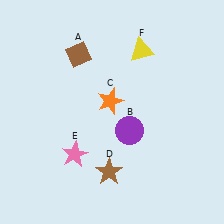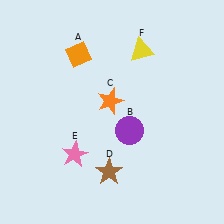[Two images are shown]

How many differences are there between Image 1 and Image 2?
There is 1 difference between the two images.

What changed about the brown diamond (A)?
In Image 1, A is brown. In Image 2, it changed to orange.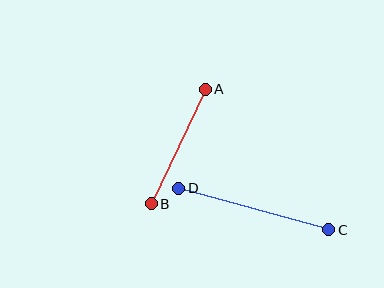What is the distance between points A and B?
The distance is approximately 127 pixels.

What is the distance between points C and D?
The distance is approximately 156 pixels.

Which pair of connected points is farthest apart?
Points C and D are farthest apart.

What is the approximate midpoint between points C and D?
The midpoint is at approximately (254, 209) pixels.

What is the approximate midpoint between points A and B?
The midpoint is at approximately (178, 146) pixels.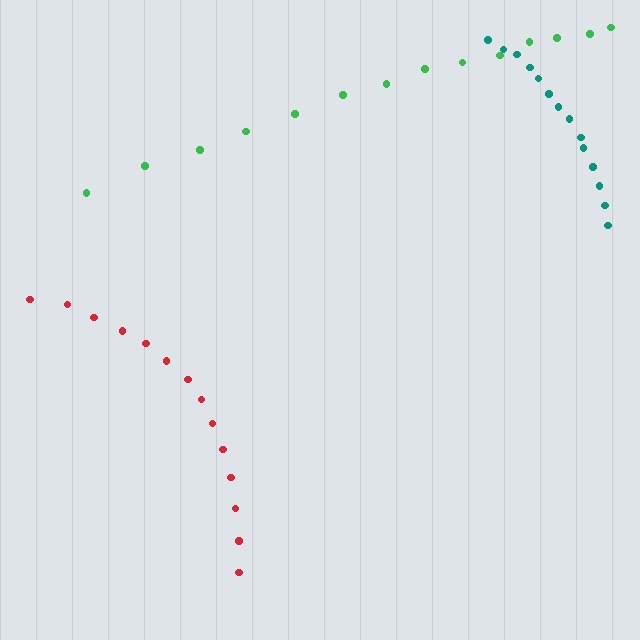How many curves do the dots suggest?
There are 3 distinct paths.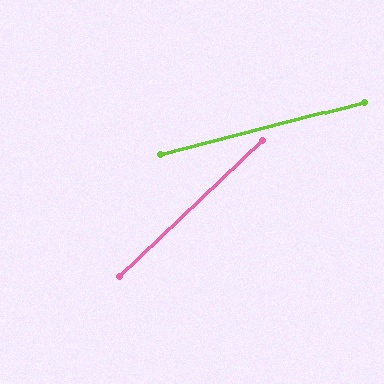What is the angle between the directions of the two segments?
Approximately 29 degrees.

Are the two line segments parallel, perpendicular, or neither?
Neither parallel nor perpendicular — they differ by about 29°.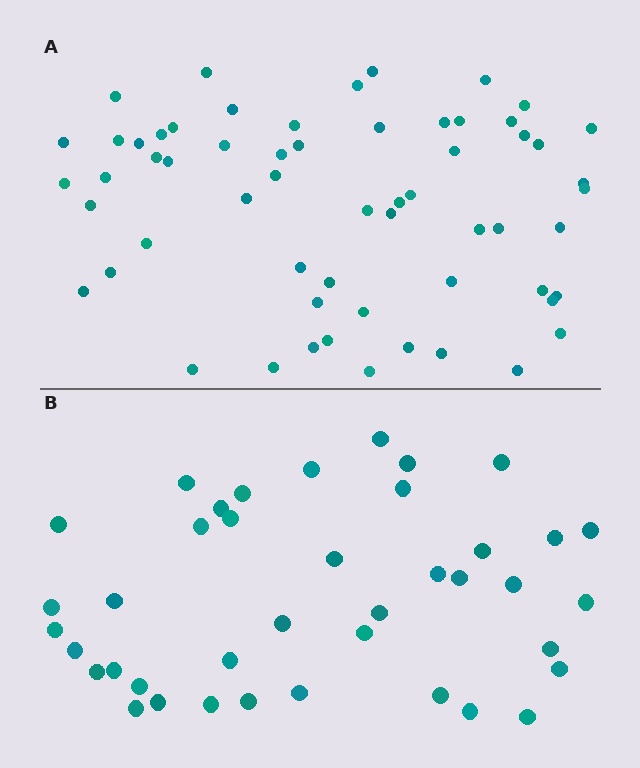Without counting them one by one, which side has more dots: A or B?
Region A (the top region) has more dots.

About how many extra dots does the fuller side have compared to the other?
Region A has approximately 20 more dots than region B.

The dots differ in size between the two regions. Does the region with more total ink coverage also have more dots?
No. Region B has more total ink coverage because its dots are larger, but region A actually contains more individual dots. Total area can be misleading — the number of items is what matters here.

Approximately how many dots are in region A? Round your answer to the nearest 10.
About 60 dots.